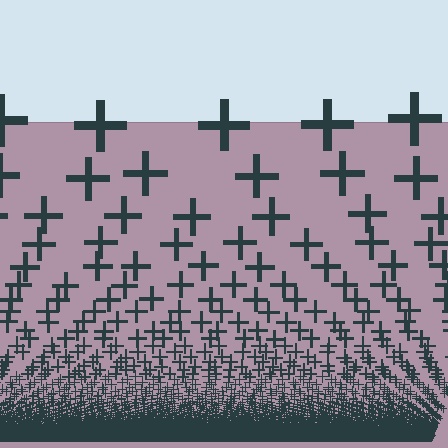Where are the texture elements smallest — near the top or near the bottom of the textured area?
Near the bottom.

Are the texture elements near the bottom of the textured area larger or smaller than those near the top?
Smaller. The gradient is inverted — elements near the bottom are smaller and denser.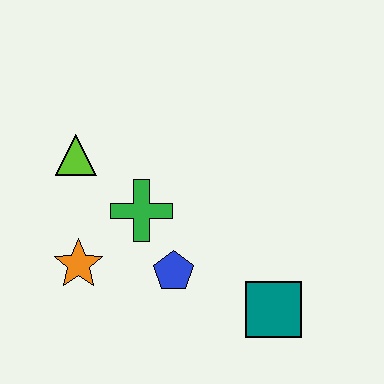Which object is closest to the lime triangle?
The green cross is closest to the lime triangle.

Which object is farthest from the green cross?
The teal square is farthest from the green cross.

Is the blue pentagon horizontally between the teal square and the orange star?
Yes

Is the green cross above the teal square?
Yes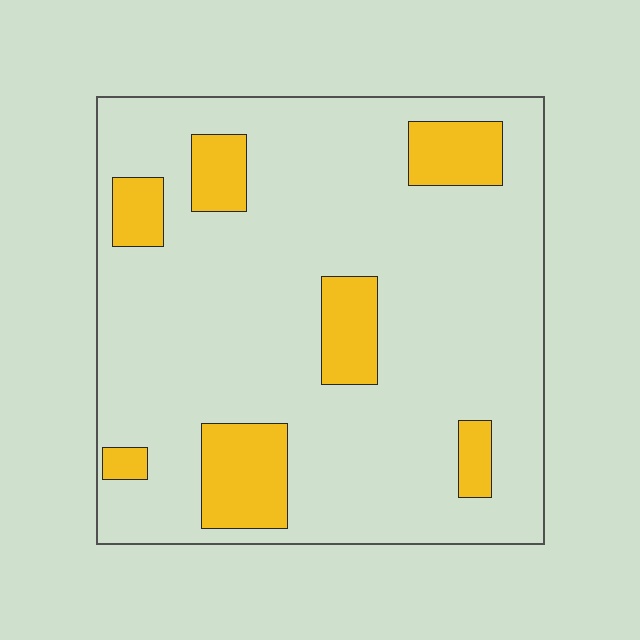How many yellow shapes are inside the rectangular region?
7.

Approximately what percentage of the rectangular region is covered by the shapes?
Approximately 15%.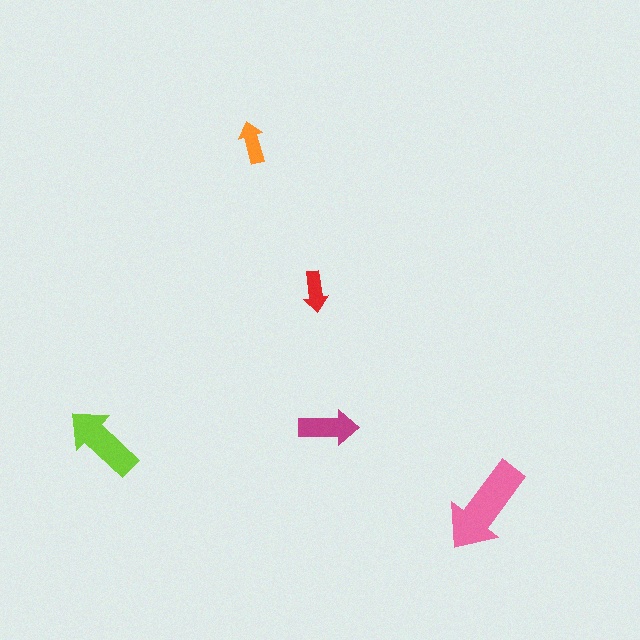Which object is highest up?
The orange arrow is topmost.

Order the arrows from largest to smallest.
the pink one, the lime one, the magenta one, the orange one, the red one.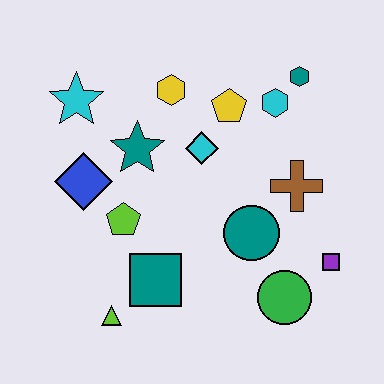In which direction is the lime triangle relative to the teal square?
The lime triangle is to the left of the teal square.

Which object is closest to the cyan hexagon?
The teal hexagon is closest to the cyan hexagon.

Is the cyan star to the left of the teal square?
Yes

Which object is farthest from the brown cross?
The cyan star is farthest from the brown cross.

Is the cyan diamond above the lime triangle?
Yes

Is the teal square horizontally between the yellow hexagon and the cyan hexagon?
No